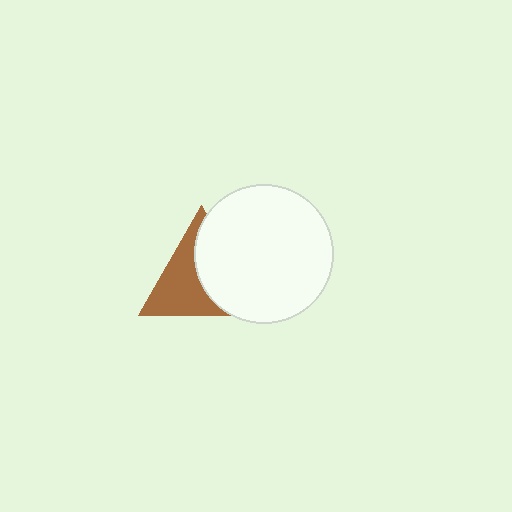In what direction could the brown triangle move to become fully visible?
The brown triangle could move left. That would shift it out from behind the white circle entirely.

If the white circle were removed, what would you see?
You would see the complete brown triangle.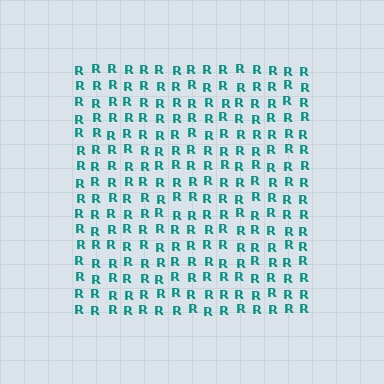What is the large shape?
The large shape is a square.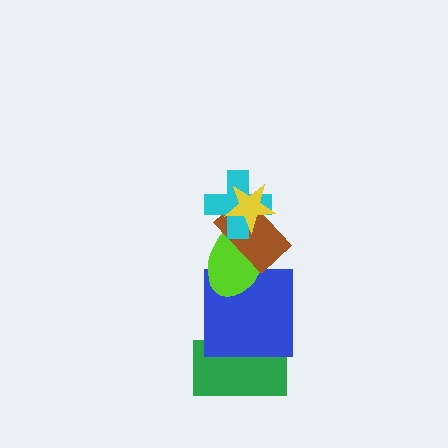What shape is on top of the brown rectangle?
The cyan cross is on top of the brown rectangle.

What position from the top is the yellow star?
The yellow star is 1st from the top.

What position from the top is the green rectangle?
The green rectangle is 6th from the top.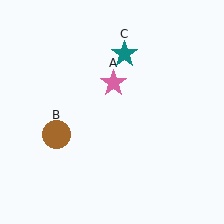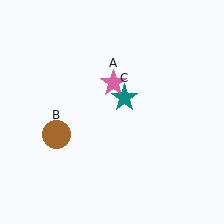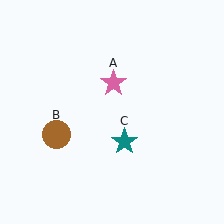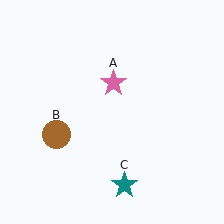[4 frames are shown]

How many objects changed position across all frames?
1 object changed position: teal star (object C).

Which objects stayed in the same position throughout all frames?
Pink star (object A) and brown circle (object B) remained stationary.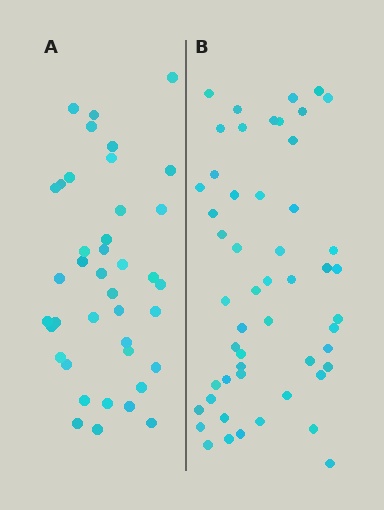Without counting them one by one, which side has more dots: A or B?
Region B (the right region) has more dots.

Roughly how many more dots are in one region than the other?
Region B has roughly 12 or so more dots than region A.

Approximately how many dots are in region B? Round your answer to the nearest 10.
About 50 dots. (The exact count is 52, which rounds to 50.)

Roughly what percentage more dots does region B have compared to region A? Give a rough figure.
About 30% more.